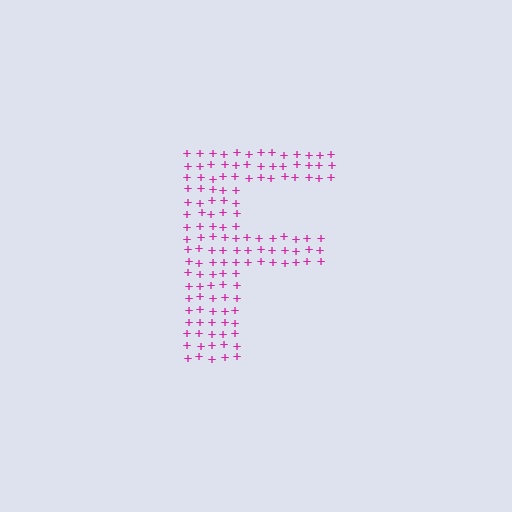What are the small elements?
The small elements are plus signs.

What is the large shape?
The large shape is the letter F.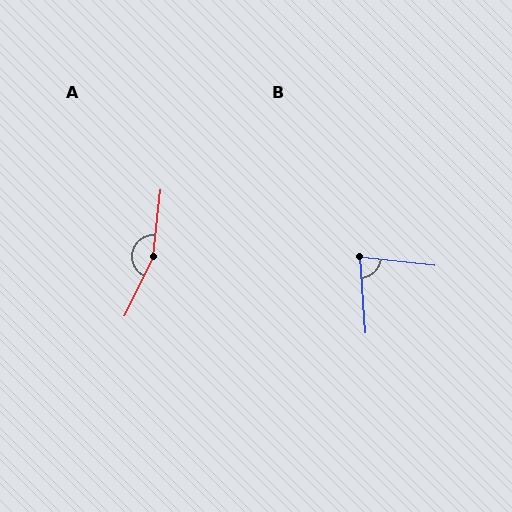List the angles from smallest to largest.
B (80°), A (160°).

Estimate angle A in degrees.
Approximately 160 degrees.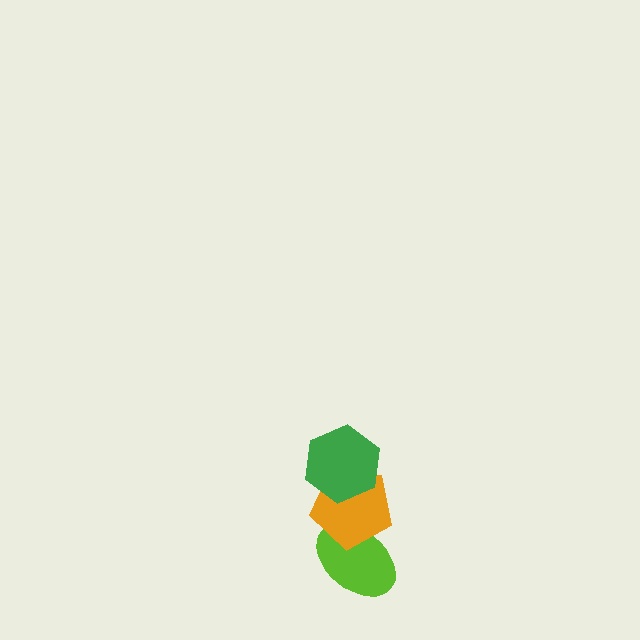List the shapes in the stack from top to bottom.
From top to bottom: the green hexagon, the orange pentagon, the lime ellipse.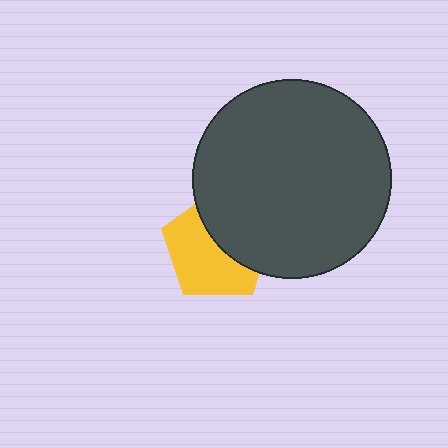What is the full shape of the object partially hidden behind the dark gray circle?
The partially hidden object is a yellow pentagon.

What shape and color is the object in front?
The object in front is a dark gray circle.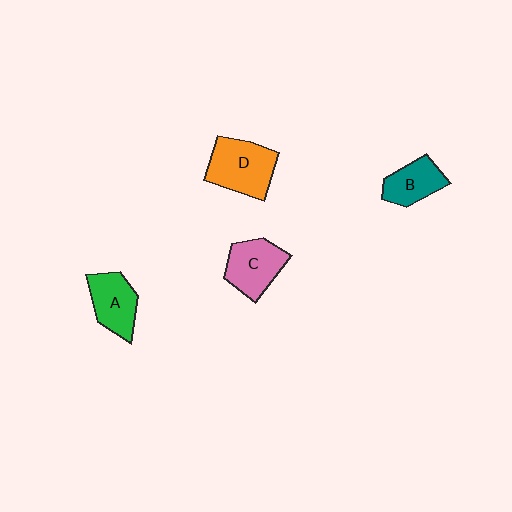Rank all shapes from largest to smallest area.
From largest to smallest: D (orange), C (pink), A (green), B (teal).